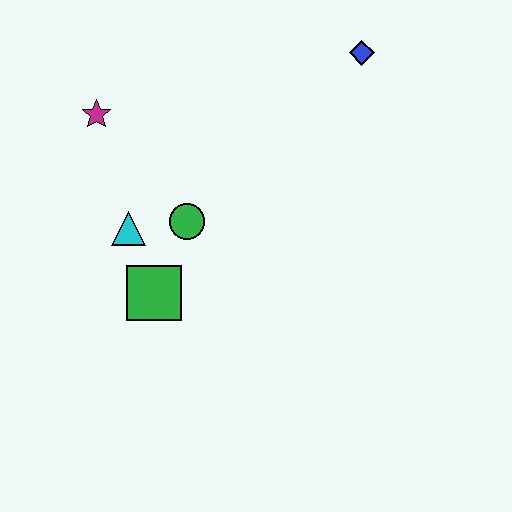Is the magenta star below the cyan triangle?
No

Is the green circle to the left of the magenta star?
No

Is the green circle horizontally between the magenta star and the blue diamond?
Yes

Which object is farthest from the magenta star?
The blue diamond is farthest from the magenta star.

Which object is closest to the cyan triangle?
The green circle is closest to the cyan triangle.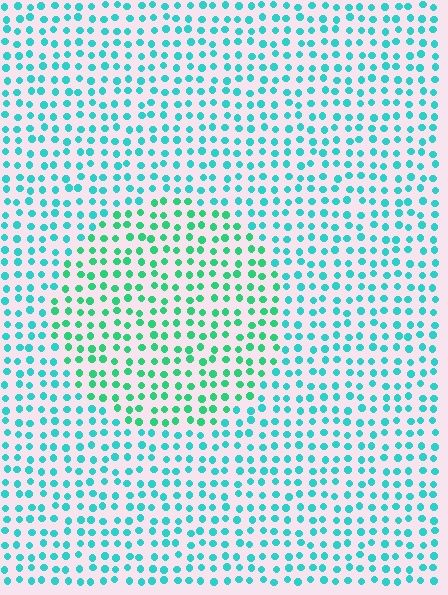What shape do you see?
I see a circle.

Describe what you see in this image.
The image is filled with small cyan elements in a uniform arrangement. A circle-shaped region is visible where the elements are tinted to a slightly different hue, forming a subtle color boundary.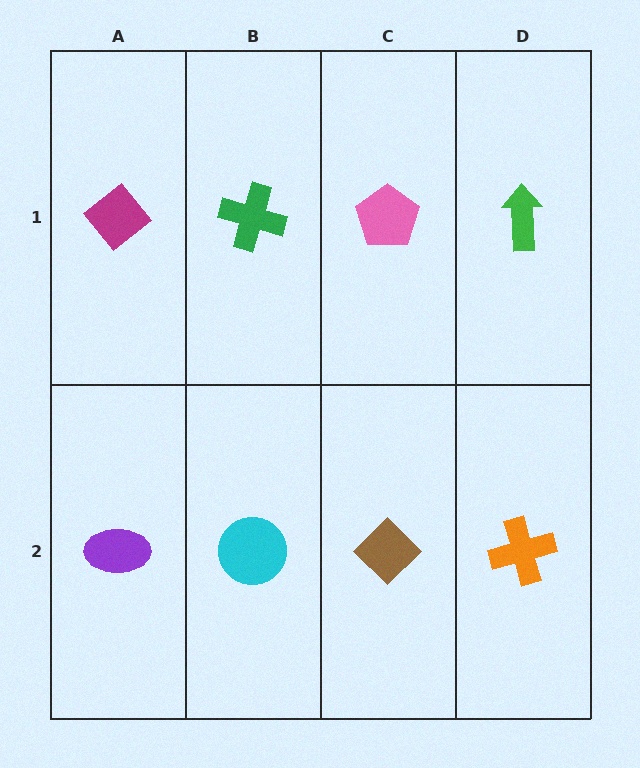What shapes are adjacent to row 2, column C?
A pink pentagon (row 1, column C), a cyan circle (row 2, column B), an orange cross (row 2, column D).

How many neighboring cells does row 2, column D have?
2.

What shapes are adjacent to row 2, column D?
A green arrow (row 1, column D), a brown diamond (row 2, column C).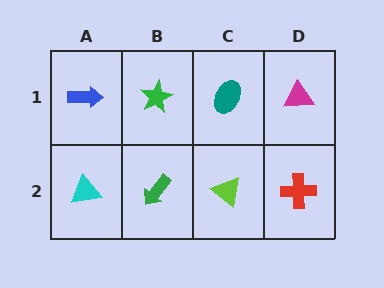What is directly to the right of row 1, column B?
A teal ellipse.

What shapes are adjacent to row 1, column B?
A green arrow (row 2, column B), a blue arrow (row 1, column A), a teal ellipse (row 1, column C).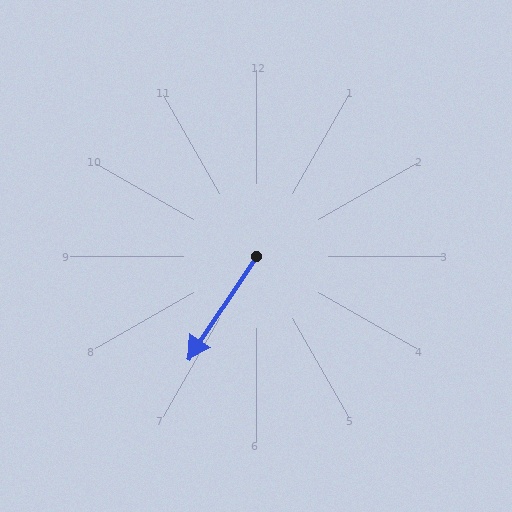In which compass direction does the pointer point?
Southwest.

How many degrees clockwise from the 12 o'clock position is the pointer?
Approximately 214 degrees.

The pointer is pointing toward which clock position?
Roughly 7 o'clock.